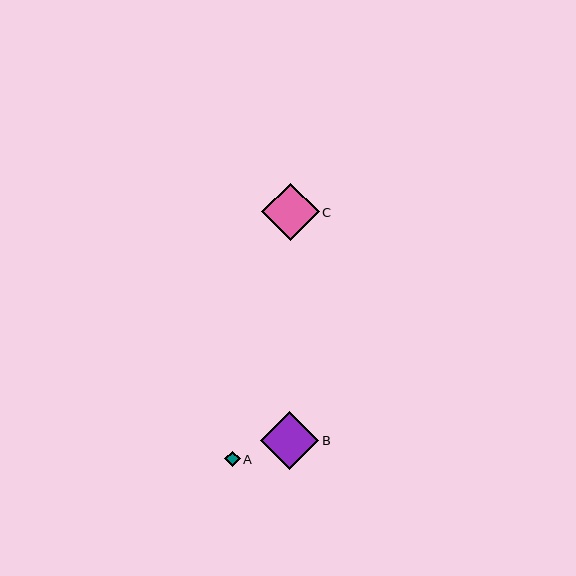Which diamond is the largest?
Diamond B is the largest with a size of approximately 58 pixels.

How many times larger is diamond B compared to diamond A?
Diamond B is approximately 3.8 times the size of diamond A.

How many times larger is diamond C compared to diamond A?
Diamond C is approximately 3.7 times the size of diamond A.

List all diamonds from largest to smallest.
From largest to smallest: B, C, A.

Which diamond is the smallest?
Diamond A is the smallest with a size of approximately 15 pixels.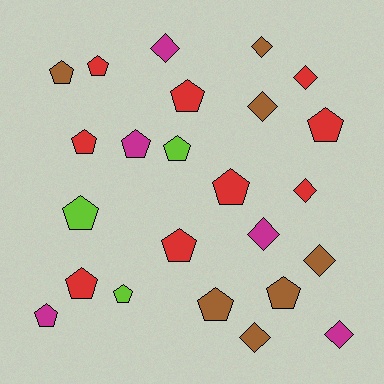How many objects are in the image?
There are 24 objects.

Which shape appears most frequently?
Pentagon, with 15 objects.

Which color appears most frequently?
Red, with 9 objects.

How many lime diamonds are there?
There are no lime diamonds.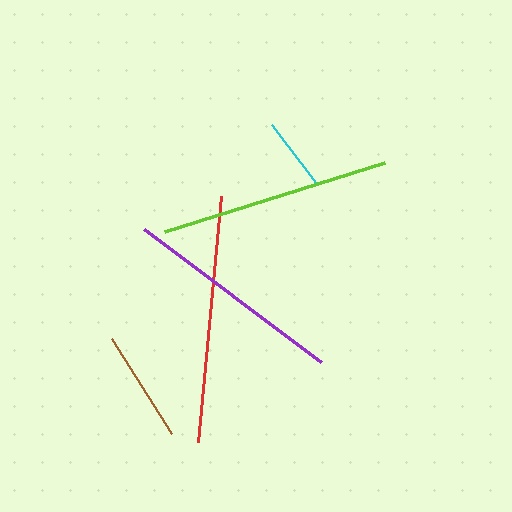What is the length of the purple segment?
The purple segment is approximately 221 pixels long.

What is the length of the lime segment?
The lime segment is approximately 230 pixels long.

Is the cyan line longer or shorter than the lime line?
The lime line is longer than the cyan line.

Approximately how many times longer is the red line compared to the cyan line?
The red line is approximately 3.3 times the length of the cyan line.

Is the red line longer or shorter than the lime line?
The red line is longer than the lime line.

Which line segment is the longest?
The red line is the longest at approximately 246 pixels.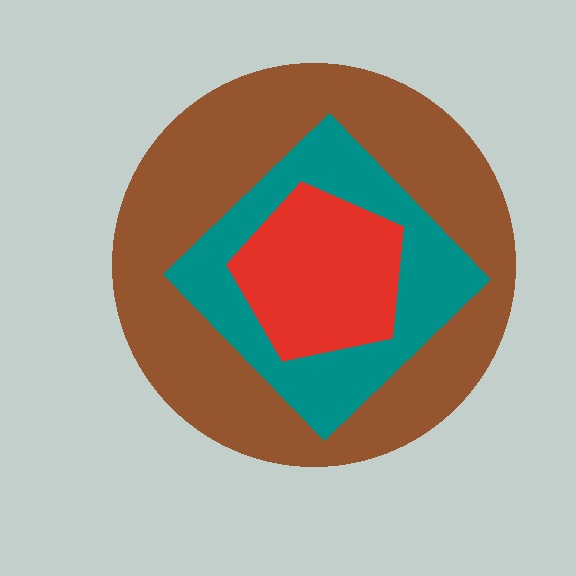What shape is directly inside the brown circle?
The teal diamond.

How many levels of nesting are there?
3.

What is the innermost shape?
The red pentagon.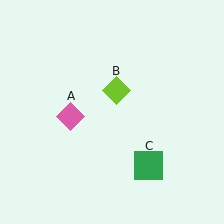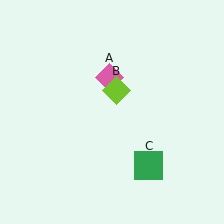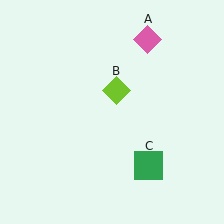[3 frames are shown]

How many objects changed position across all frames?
1 object changed position: pink diamond (object A).